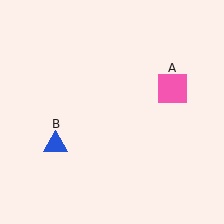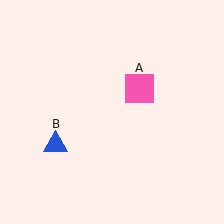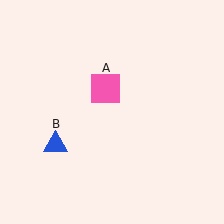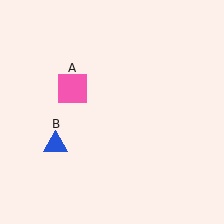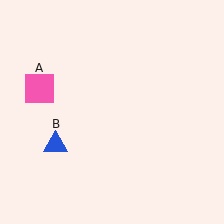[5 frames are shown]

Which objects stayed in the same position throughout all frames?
Blue triangle (object B) remained stationary.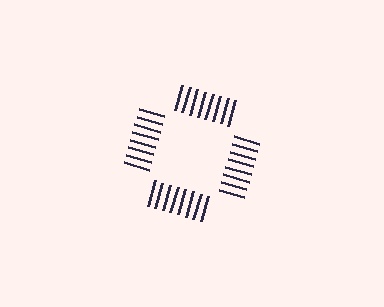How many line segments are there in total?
32 — 8 along each of the 4 edges.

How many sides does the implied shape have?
4 sides — the line-ends trace a square.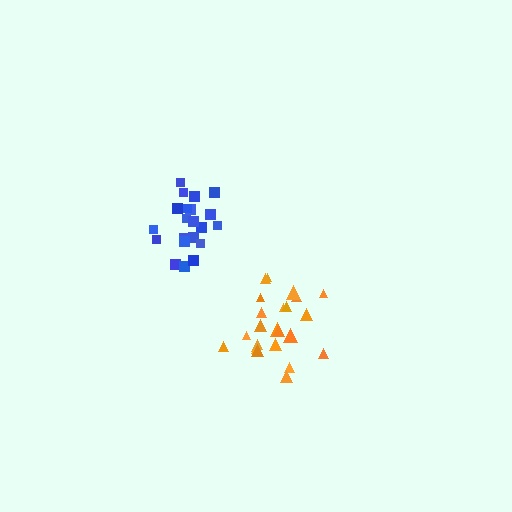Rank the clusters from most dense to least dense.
blue, orange.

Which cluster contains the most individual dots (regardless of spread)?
Orange (24).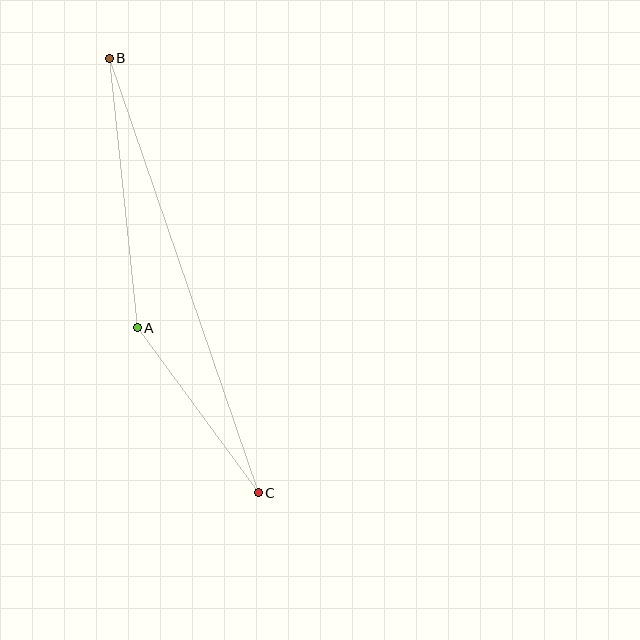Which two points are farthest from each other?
Points B and C are farthest from each other.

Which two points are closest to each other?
Points A and C are closest to each other.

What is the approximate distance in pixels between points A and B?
The distance between A and B is approximately 271 pixels.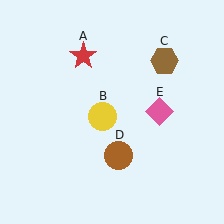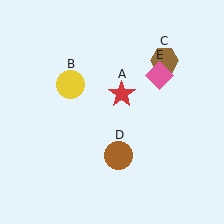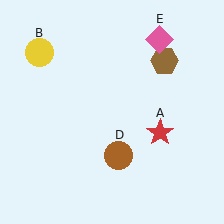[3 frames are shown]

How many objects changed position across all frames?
3 objects changed position: red star (object A), yellow circle (object B), pink diamond (object E).